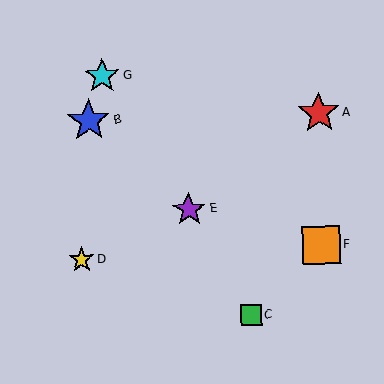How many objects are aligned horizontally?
2 objects (A, B) are aligned horizontally.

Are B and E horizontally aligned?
No, B is at y≈121 and E is at y≈209.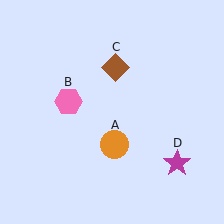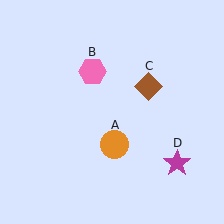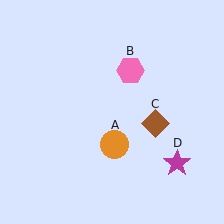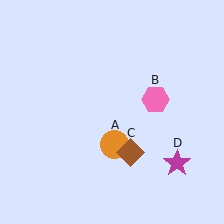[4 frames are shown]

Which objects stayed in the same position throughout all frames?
Orange circle (object A) and magenta star (object D) remained stationary.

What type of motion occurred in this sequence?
The pink hexagon (object B), brown diamond (object C) rotated clockwise around the center of the scene.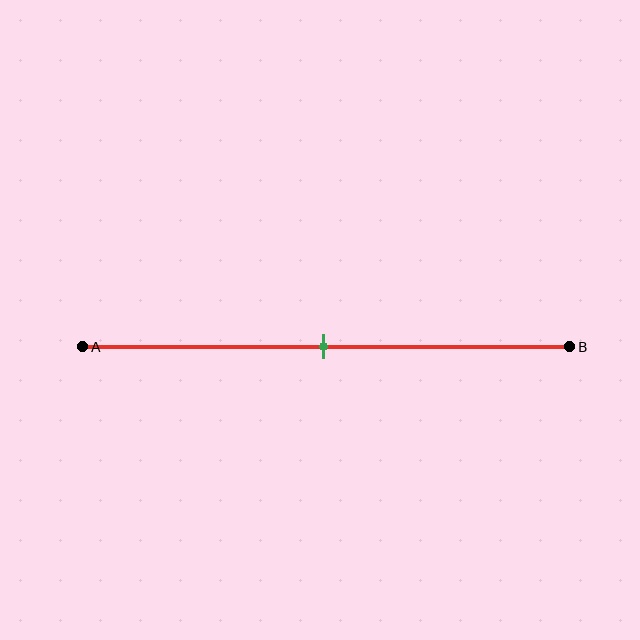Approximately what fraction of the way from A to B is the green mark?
The green mark is approximately 50% of the way from A to B.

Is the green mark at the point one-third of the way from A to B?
No, the mark is at about 50% from A, not at the 33% one-third point.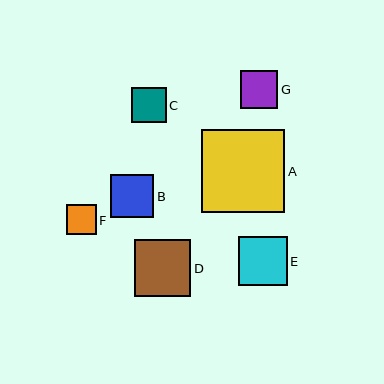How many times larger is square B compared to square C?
Square B is approximately 1.3 times the size of square C.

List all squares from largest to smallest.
From largest to smallest: A, D, E, B, G, C, F.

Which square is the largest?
Square A is the largest with a size of approximately 83 pixels.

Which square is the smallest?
Square F is the smallest with a size of approximately 29 pixels.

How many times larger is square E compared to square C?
Square E is approximately 1.4 times the size of square C.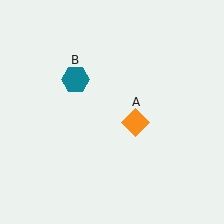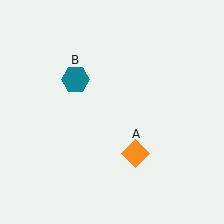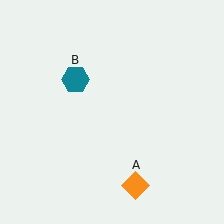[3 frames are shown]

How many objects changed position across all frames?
1 object changed position: orange diamond (object A).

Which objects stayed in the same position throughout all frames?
Teal hexagon (object B) remained stationary.